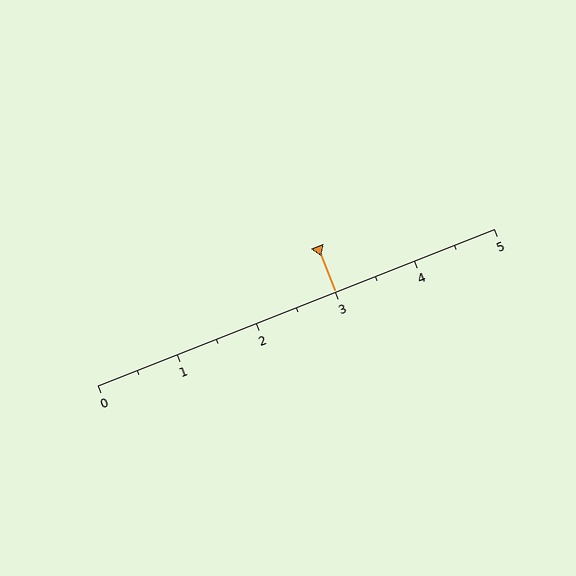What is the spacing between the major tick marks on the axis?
The major ticks are spaced 1 apart.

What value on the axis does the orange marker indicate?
The marker indicates approximately 3.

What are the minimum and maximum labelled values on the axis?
The axis runs from 0 to 5.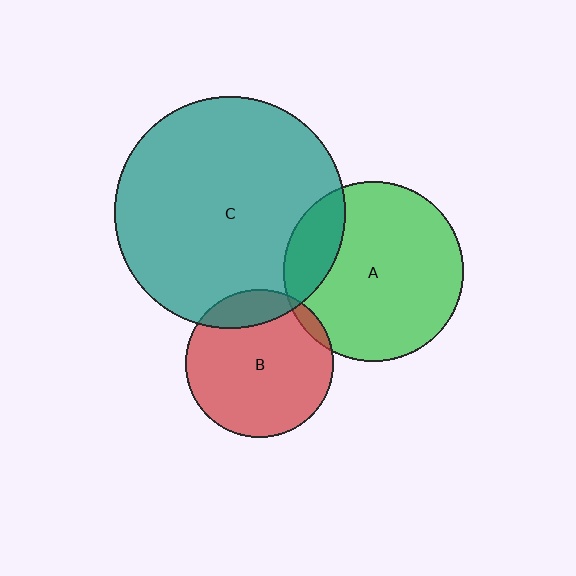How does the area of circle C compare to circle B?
Approximately 2.4 times.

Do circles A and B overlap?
Yes.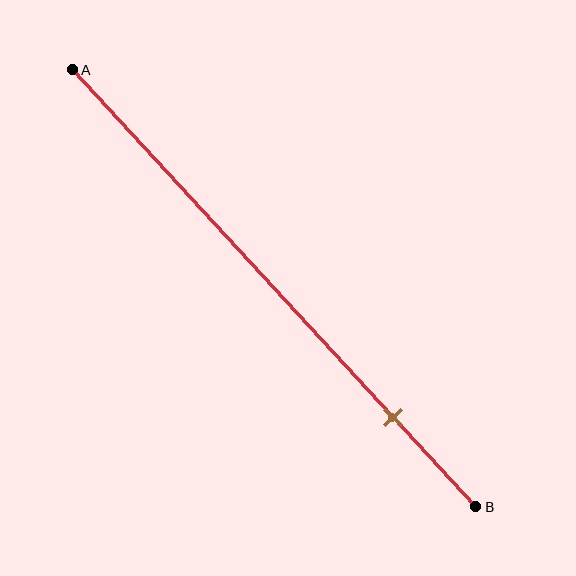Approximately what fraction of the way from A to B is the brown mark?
The brown mark is approximately 80% of the way from A to B.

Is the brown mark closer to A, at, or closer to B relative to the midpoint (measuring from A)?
The brown mark is closer to point B than the midpoint of segment AB.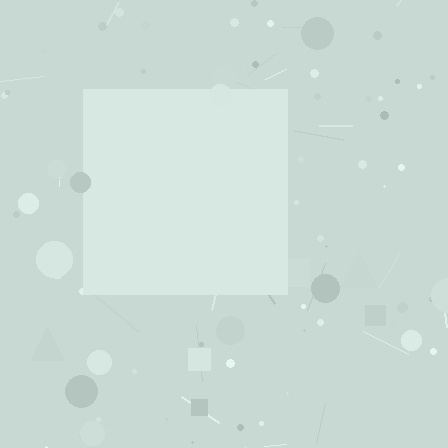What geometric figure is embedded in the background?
A square is embedded in the background.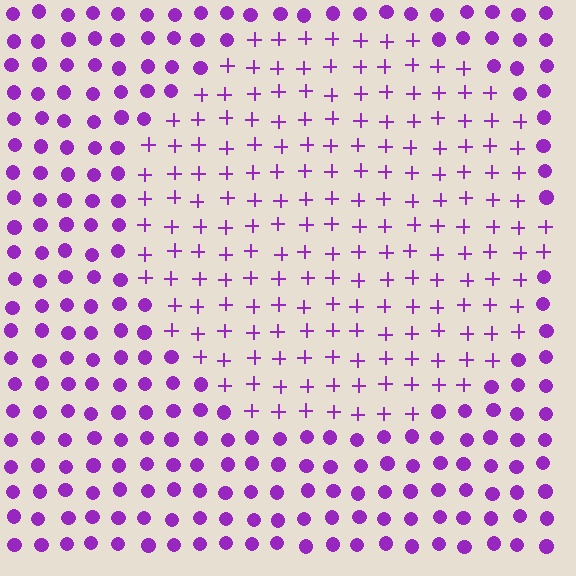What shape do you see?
I see a circle.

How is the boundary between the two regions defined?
The boundary is defined by a change in element shape: plus signs inside vs. circles outside. All elements share the same color and spacing.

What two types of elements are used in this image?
The image uses plus signs inside the circle region and circles outside it.